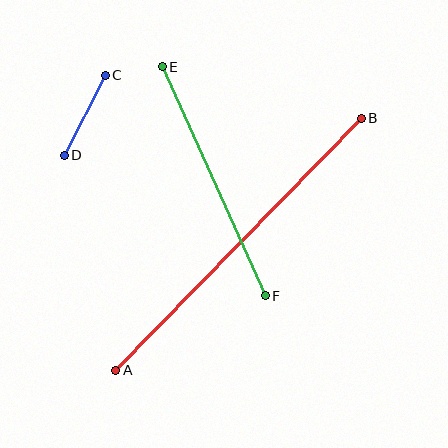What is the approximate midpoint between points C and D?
The midpoint is at approximately (85, 115) pixels.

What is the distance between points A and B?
The distance is approximately 352 pixels.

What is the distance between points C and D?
The distance is approximately 90 pixels.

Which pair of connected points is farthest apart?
Points A and B are farthest apart.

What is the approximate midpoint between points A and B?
The midpoint is at approximately (239, 244) pixels.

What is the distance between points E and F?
The distance is approximately 251 pixels.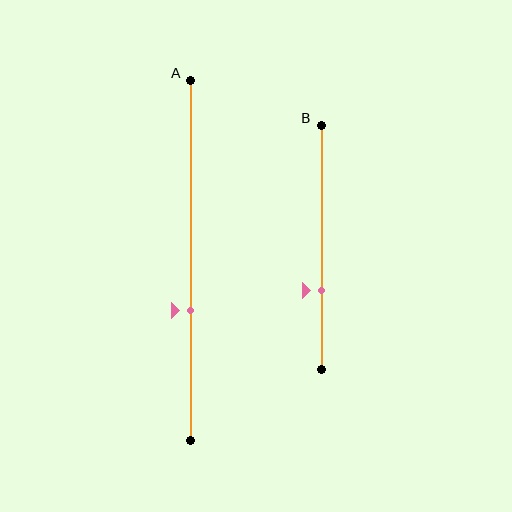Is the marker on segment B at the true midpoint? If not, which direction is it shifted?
No, the marker on segment B is shifted downward by about 18% of the segment length.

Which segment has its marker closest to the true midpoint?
Segment A has its marker closest to the true midpoint.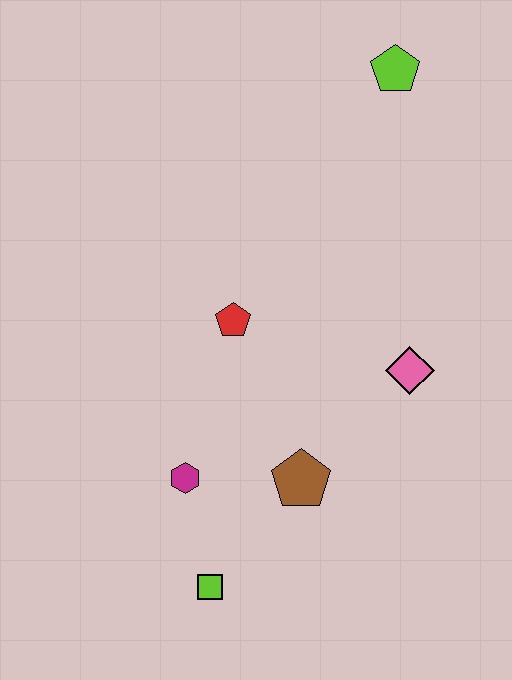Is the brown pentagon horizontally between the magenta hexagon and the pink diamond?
Yes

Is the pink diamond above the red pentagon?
No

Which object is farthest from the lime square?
The lime pentagon is farthest from the lime square.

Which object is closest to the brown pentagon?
The magenta hexagon is closest to the brown pentagon.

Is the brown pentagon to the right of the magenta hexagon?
Yes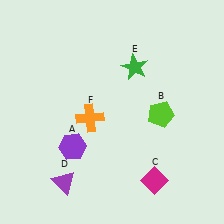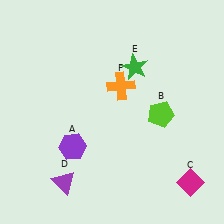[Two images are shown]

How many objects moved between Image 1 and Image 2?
2 objects moved between the two images.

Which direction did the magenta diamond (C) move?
The magenta diamond (C) moved right.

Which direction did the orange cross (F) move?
The orange cross (F) moved up.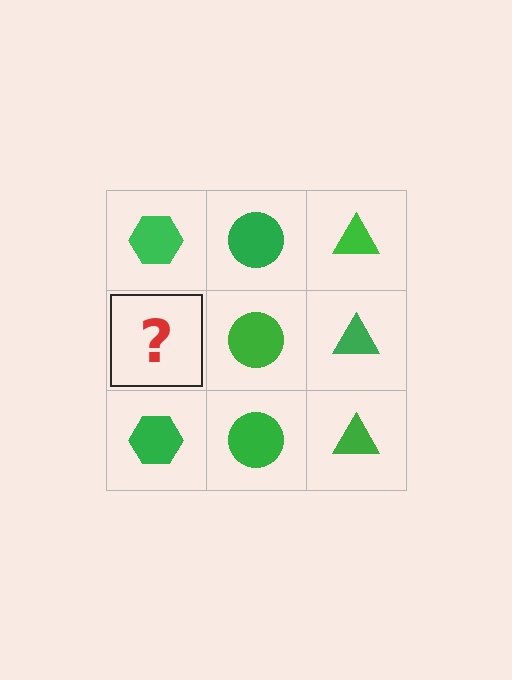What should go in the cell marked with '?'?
The missing cell should contain a green hexagon.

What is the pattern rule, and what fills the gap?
The rule is that each column has a consistent shape. The gap should be filled with a green hexagon.